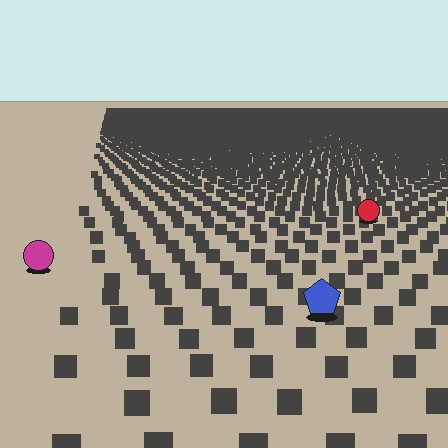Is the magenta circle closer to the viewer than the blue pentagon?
No. The blue pentagon is closer — you can tell from the texture gradient: the ground texture is coarser near it.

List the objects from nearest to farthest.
From nearest to farthest: the blue pentagon, the magenta circle, the red circle.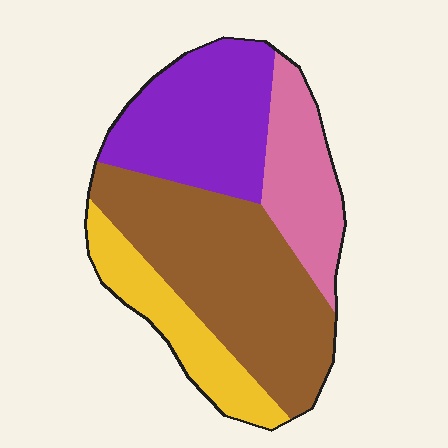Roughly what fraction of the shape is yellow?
Yellow takes up less than a sixth of the shape.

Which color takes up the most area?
Brown, at roughly 40%.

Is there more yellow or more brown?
Brown.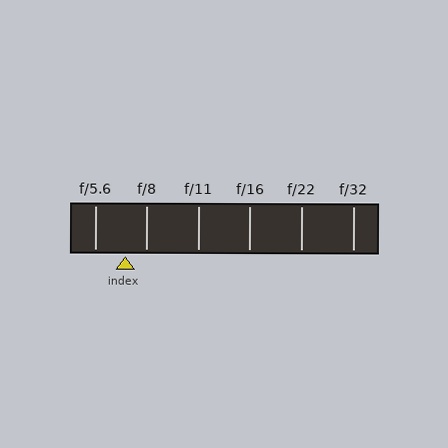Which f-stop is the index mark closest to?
The index mark is closest to f/8.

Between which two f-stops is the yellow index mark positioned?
The index mark is between f/5.6 and f/8.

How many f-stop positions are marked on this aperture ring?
There are 6 f-stop positions marked.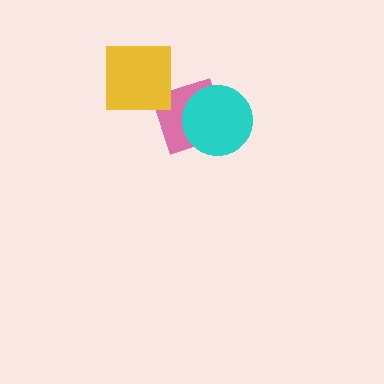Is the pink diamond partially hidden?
Yes, it is partially covered by another shape.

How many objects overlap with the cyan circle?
1 object overlaps with the cyan circle.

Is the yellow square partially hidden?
No, no other shape covers it.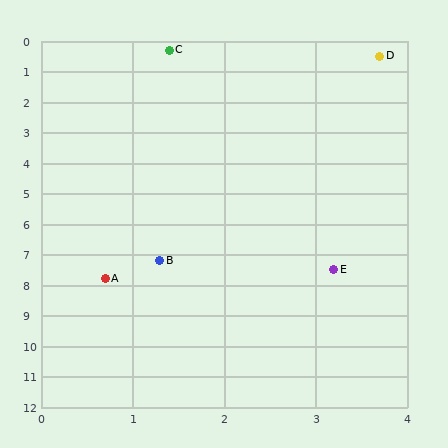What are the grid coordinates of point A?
Point A is at approximately (0.7, 7.8).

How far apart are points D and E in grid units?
Points D and E are about 7.0 grid units apart.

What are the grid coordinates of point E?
Point E is at approximately (3.2, 7.5).